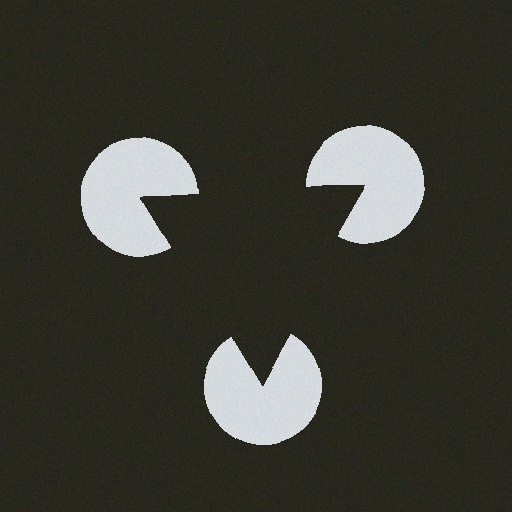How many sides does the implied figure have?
3 sides.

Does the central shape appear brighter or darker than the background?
It typically appears slightly darker than the background, even though no actual brightness change is drawn.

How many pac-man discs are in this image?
There are 3 — one at each vertex of the illusory triangle.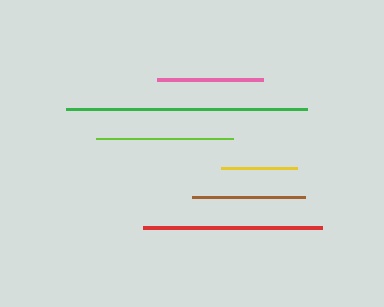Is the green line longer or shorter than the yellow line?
The green line is longer than the yellow line.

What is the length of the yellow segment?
The yellow segment is approximately 76 pixels long.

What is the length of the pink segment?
The pink segment is approximately 106 pixels long.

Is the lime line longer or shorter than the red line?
The red line is longer than the lime line.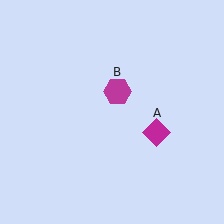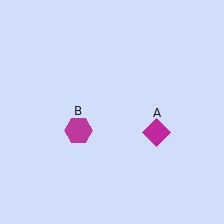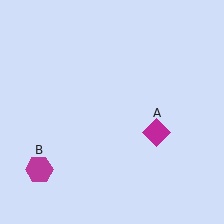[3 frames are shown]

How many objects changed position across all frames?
1 object changed position: magenta hexagon (object B).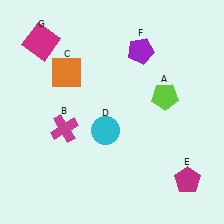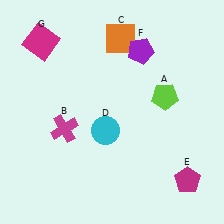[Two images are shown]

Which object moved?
The orange square (C) moved right.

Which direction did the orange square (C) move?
The orange square (C) moved right.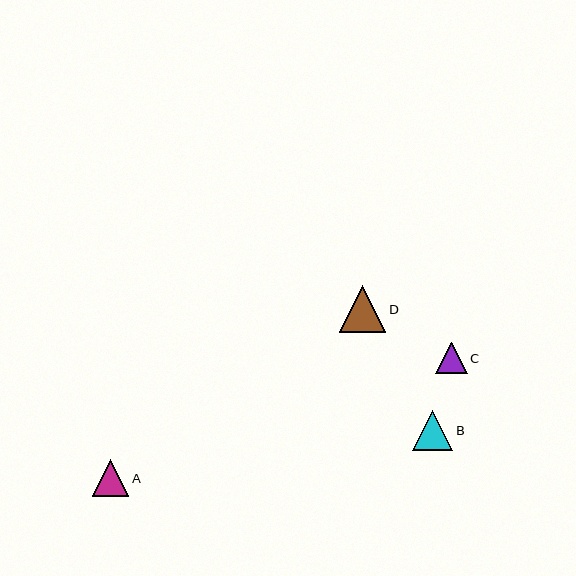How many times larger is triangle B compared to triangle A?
Triangle B is approximately 1.1 times the size of triangle A.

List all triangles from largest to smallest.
From largest to smallest: D, B, A, C.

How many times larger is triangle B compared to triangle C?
Triangle B is approximately 1.3 times the size of triangle C.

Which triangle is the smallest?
Triangle C is the smallest with a size of approximately 31 pixels.